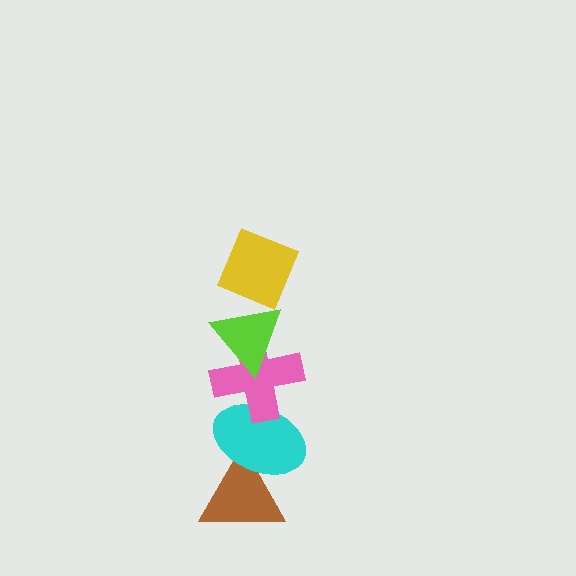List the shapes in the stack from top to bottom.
From top to bottom: the yellow diamond, the lime triangle, the pink cross, the cyan ellipse, the brown triangle.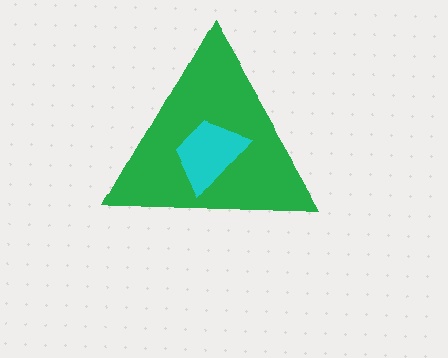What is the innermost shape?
The cyan trapezoid.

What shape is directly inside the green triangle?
The cyan trapezoid.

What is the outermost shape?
The green triangle.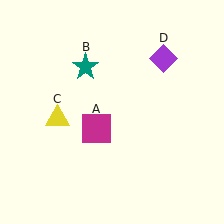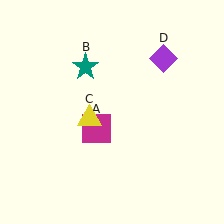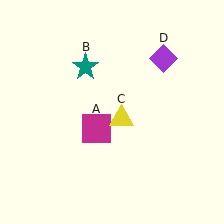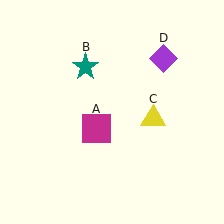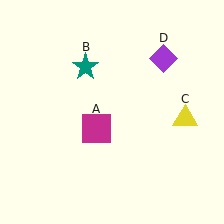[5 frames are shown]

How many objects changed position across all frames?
1 object changed position: yellow triangle (object C).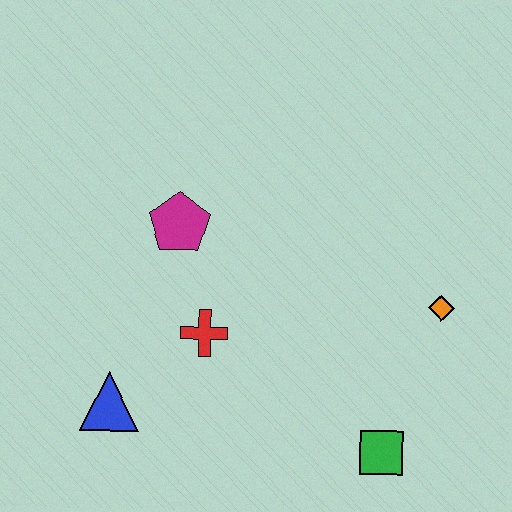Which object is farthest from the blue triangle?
The orange diamond is farthest from the blue triangle.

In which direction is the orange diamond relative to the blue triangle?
The orange diamond is to the right of the blue triangle.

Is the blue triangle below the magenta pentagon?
Yes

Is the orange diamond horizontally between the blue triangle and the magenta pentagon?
No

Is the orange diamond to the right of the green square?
Yes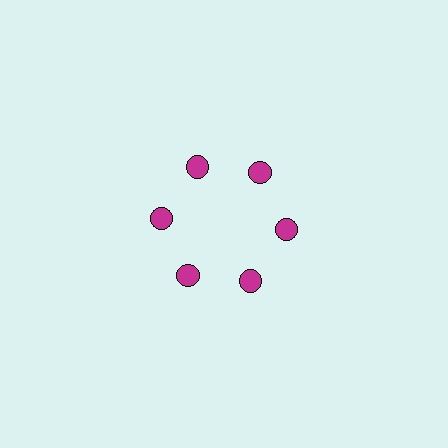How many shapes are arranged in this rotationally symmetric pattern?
There are 6 shapes, arranged in 6 groups of 1.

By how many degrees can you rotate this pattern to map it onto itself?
The pattern maps onto itself every 60 degrees of rotation.